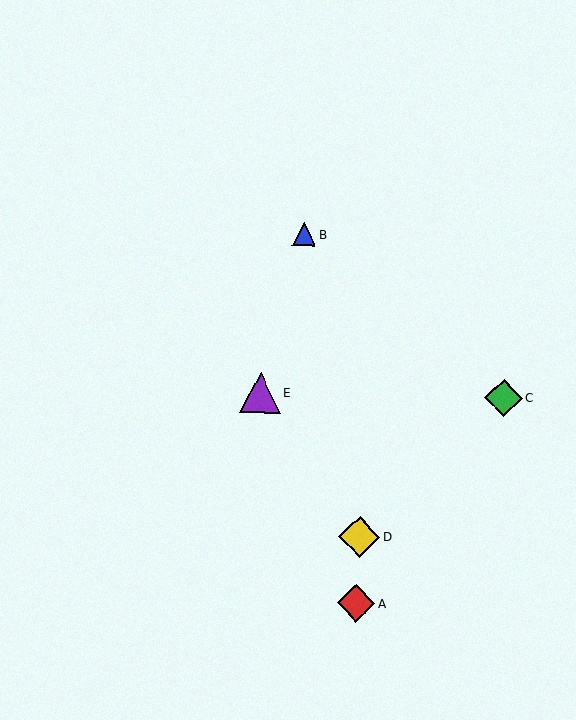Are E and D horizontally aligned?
No, E is at y≈393 and D is at y≈537.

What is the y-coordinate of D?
Object D is at y≈537.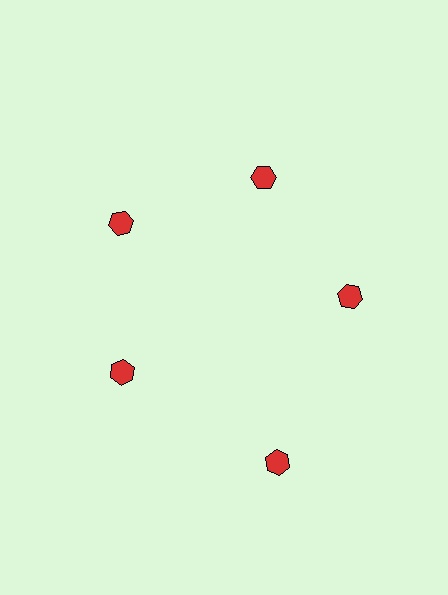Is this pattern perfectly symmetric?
No. The 5 red hexagons are arranged in a ring, but one element near the 5 o'clock position is pushed outward from the center, breaking the 5-fold rotational symmetry.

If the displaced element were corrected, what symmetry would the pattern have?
It would have 5-fold rotational symmetry — the pattern would map onto itself every 72 degrees.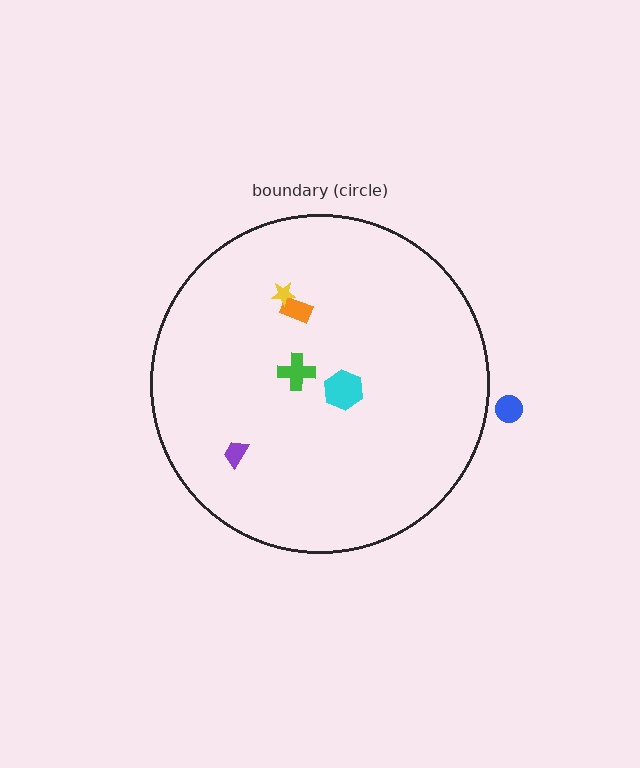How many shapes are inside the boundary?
5 inside, 1 outside.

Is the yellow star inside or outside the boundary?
Inside.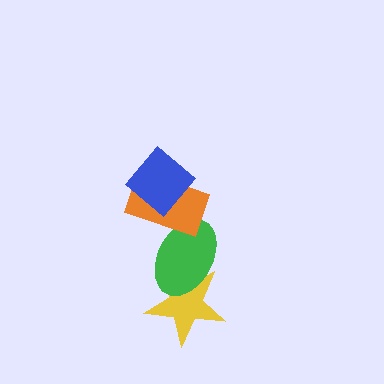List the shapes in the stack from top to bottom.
From top to bottom: the blue diamond, the orange rectangle, the green ellipse, the yellow star.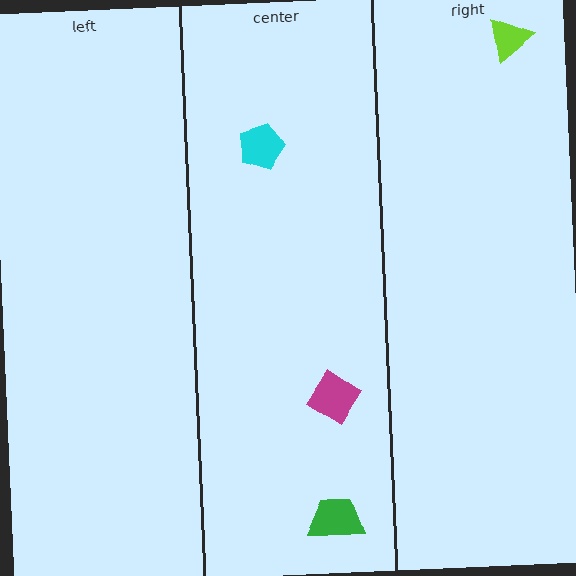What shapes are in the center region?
The magenta diamond, the cyan pentagon, the green trapezoid.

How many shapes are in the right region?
1.